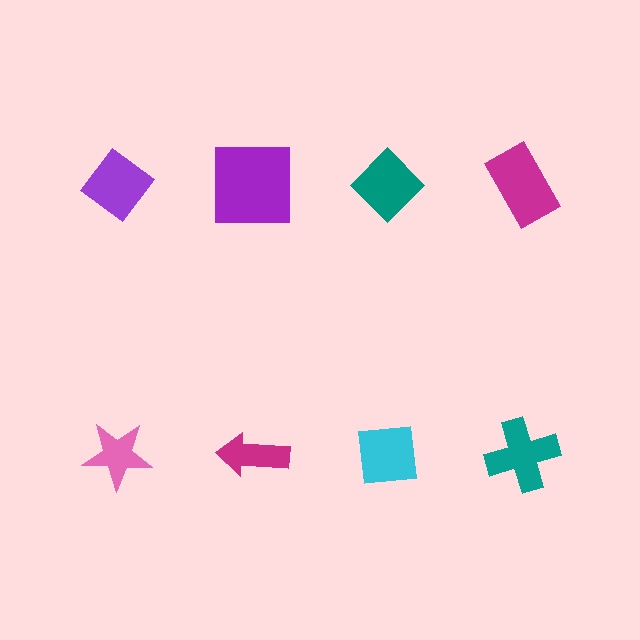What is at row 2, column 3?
A cyan square.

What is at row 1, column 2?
A purple square.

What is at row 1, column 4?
A magenta rectangle.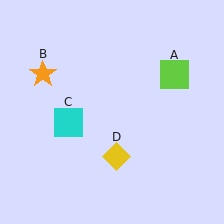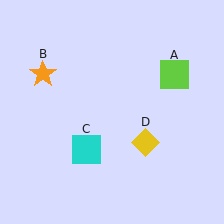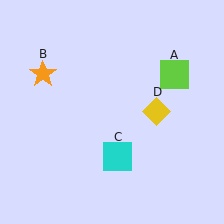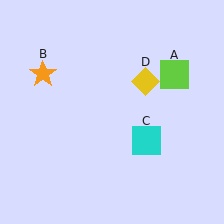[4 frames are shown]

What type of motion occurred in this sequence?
The cyan square (object C), yellow diamond (object D) rotated counterclockwise around the center of the scene.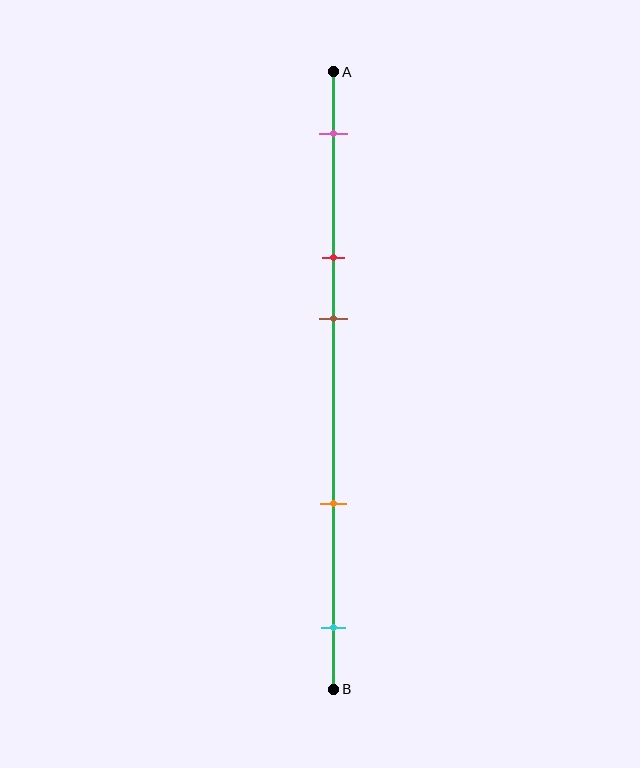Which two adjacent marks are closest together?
The red and brown marks are the closest adjacent pair.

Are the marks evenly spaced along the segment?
No, the marks are not evenly spaced.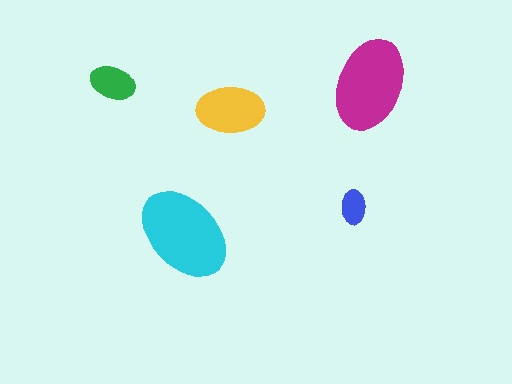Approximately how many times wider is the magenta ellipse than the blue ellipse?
About 2.5 times wider.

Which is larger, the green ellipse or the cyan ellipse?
The cyan one.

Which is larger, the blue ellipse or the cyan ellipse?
The cyan one.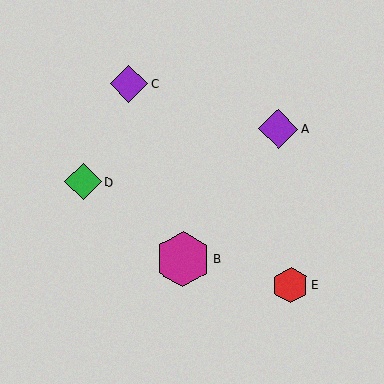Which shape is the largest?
The magenta hexagon (labeled B) is the largest.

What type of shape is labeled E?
Shape E is a red hexagon.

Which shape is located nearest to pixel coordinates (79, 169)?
The green diamond (labeled D) at (83, 182) is nearest to that location.